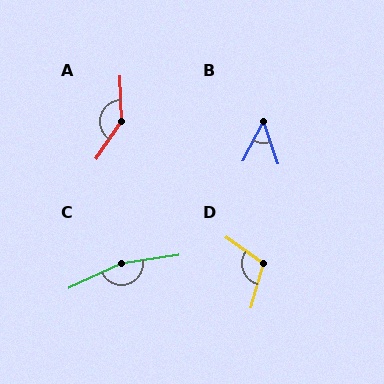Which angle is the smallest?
B, at approximately 46 degrees.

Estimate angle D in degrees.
Approximately 109 degrees.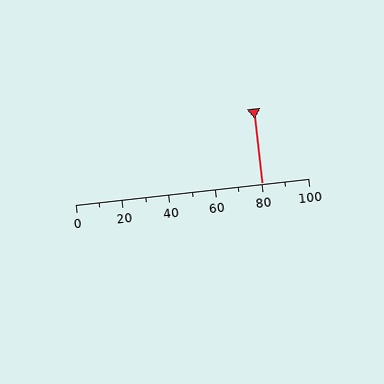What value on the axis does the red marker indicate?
The marker indicates approximately 80.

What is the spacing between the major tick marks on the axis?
The major ticks are spaced 20 apart.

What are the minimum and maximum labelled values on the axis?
The axis runs from 0 to 100.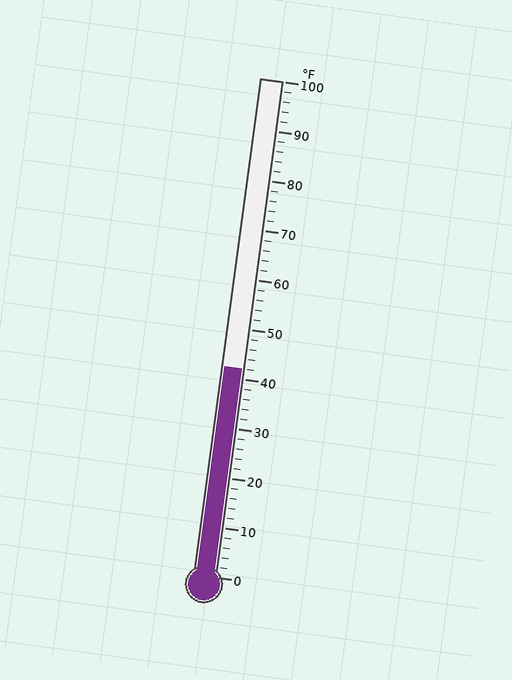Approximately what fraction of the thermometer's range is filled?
The thermometer is filled to approximately 40% of its range.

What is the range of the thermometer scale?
The thermometer scale ranges from 0°F to 100°F.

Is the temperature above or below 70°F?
The temperature is below 70°F.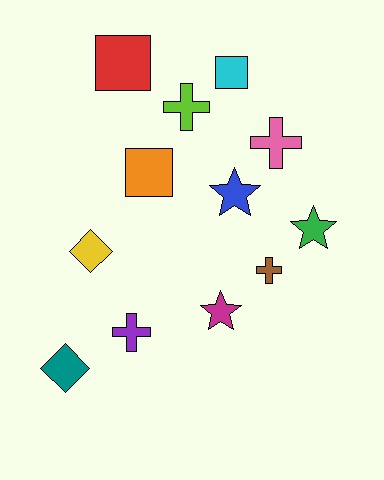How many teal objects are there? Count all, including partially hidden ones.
There is 1 teal object.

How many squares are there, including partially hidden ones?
There are 3 squares.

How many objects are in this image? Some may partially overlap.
There are 12 objects.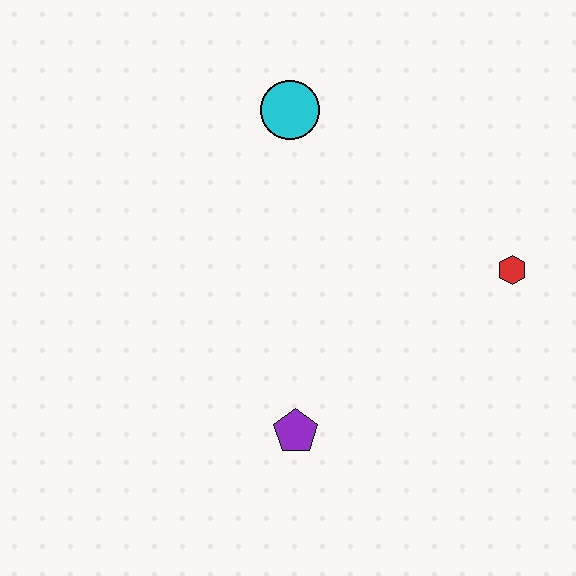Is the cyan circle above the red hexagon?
Yes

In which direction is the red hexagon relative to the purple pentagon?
The red hexagon is to the right of the purple pentagon.